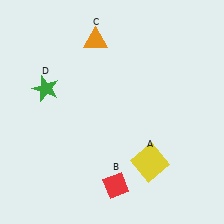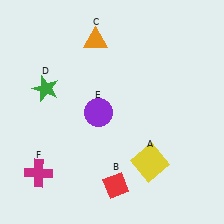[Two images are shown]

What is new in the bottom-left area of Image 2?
A magenta cross (F) was added in the bottom-left area of Image 2.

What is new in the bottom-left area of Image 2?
A purple circle (E) was added in the bottom-left area of Image 2.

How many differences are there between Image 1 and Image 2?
There are 2 differences between the two images.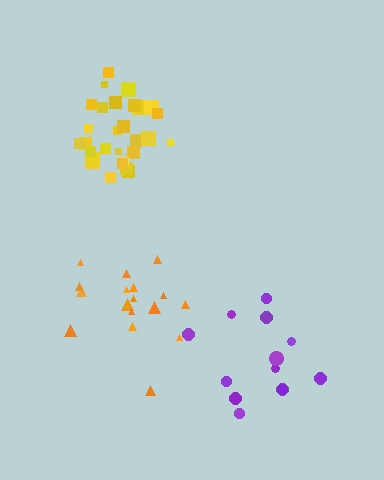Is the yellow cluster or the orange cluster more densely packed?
Yellow.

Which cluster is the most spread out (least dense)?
Purple.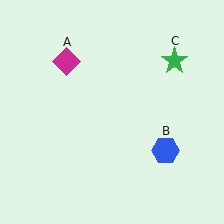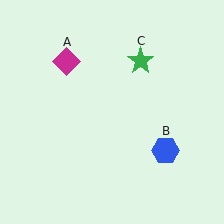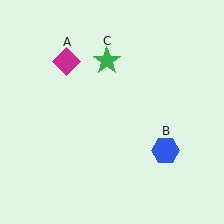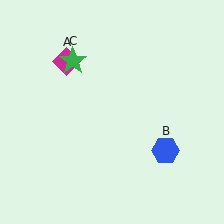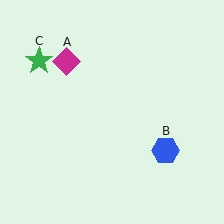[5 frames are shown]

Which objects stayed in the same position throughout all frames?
Magenta diamond (object A) and blue hexagon (object B) remained stationary.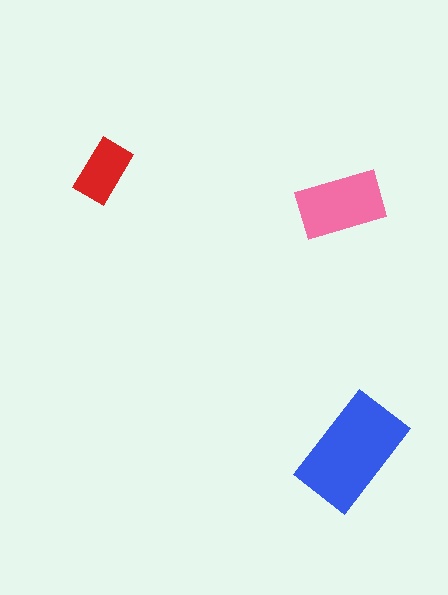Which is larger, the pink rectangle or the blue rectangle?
The blue one.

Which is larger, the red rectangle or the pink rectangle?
The pink one.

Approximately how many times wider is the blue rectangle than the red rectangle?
About 2 times wider.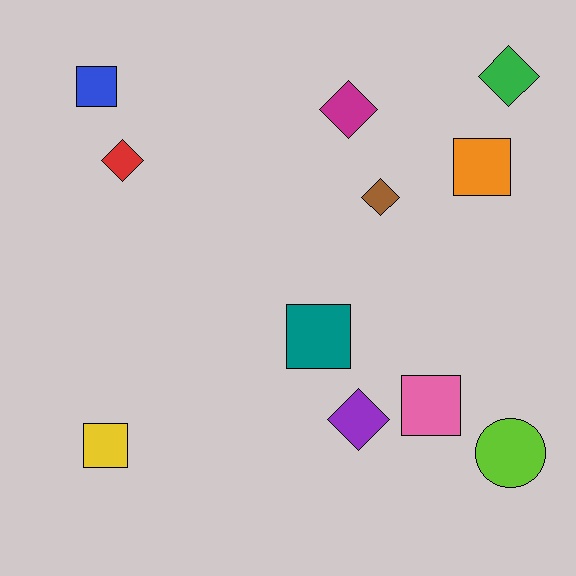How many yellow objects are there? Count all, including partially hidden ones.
There is 1 yellow object.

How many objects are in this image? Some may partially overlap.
There are 11 objects.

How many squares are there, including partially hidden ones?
There are 5 squares.